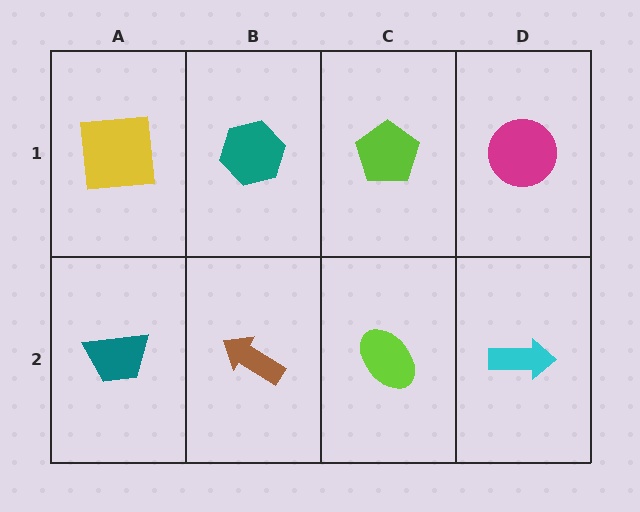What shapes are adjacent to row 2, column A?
A yellow square (row 1, column A), a brown arrow (row 2, column B).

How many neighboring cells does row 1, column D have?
2.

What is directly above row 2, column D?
A magenta circle.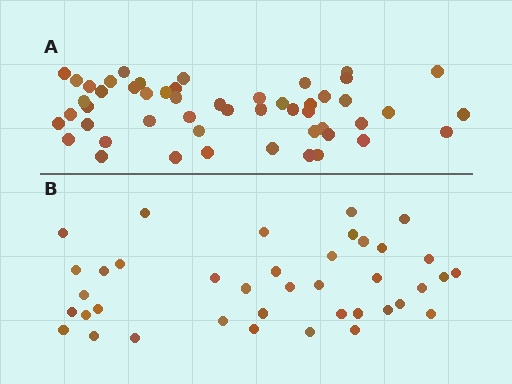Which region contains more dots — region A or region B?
Region A (the top region) has more dots.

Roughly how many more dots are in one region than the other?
Region A has roughly 12 or so more dots than region B.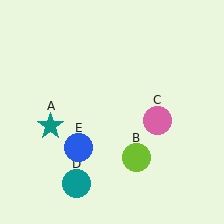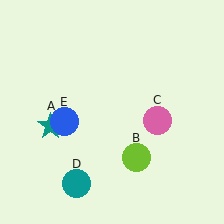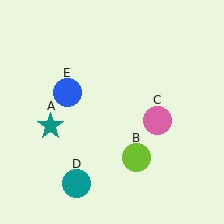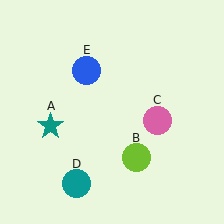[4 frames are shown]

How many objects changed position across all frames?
1 object changed position: blue circle (object E).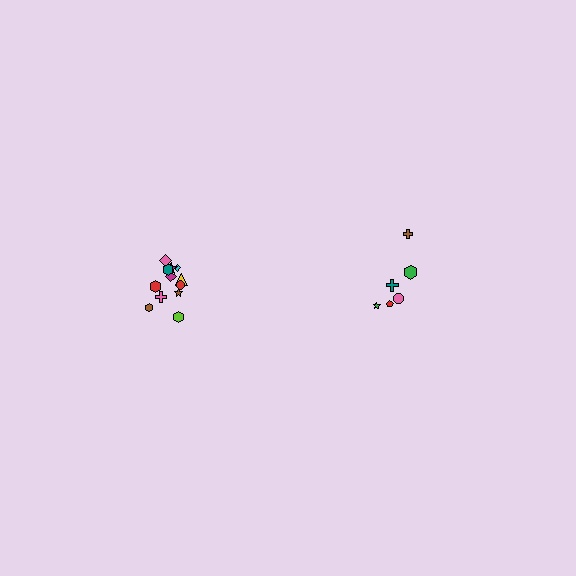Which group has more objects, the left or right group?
The left group.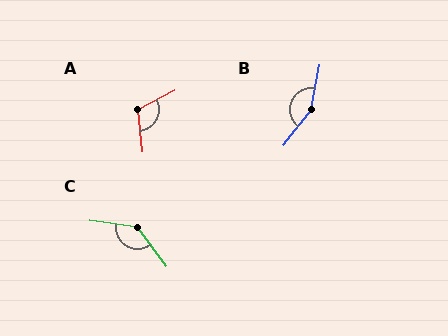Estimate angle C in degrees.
Approximately 135 degrees.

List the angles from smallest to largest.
A (111°), C (135°), B (153°).